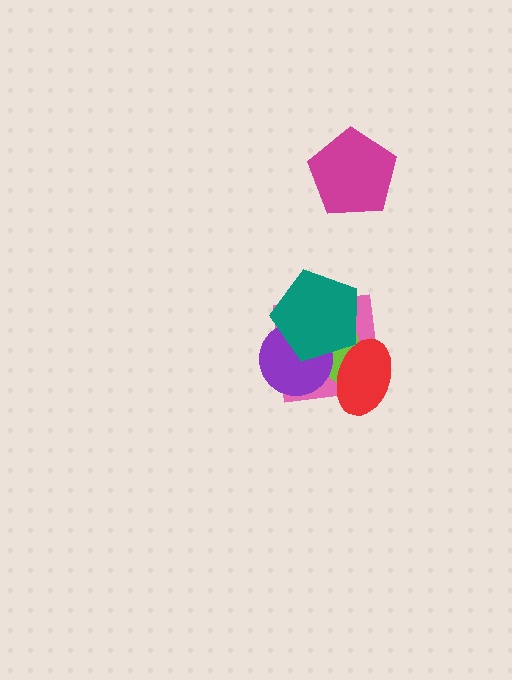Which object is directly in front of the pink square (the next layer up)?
The lime pentagon is directly in front of the pink square.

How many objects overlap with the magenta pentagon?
0 objects overlap with the magenta pentagon.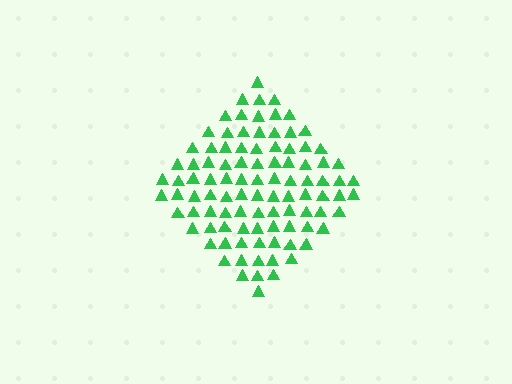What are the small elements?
The small elements are triangles.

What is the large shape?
The large shape is a diamond.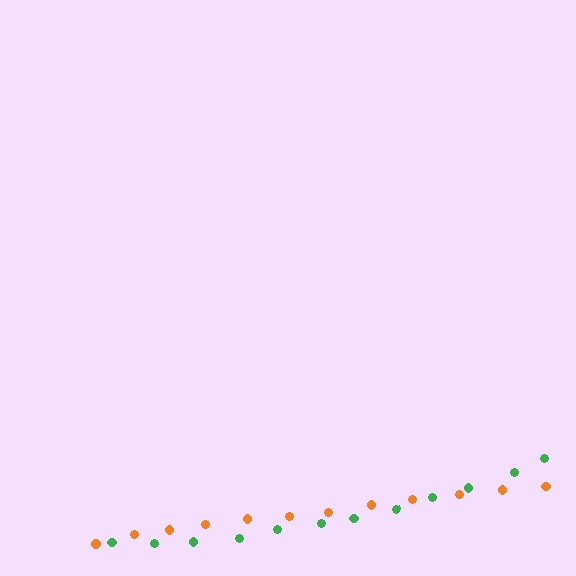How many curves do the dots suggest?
There are 2 distinct paths.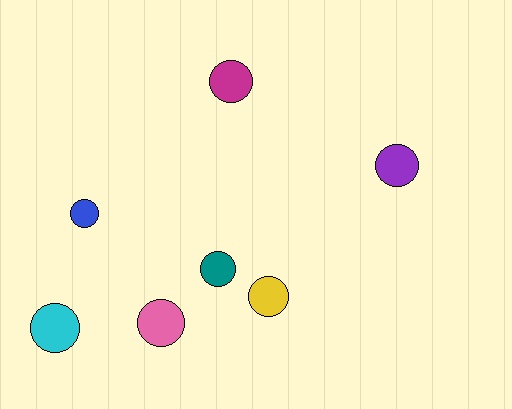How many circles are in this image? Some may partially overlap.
There are 7 circles.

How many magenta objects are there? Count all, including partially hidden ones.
There is 1 magenta object.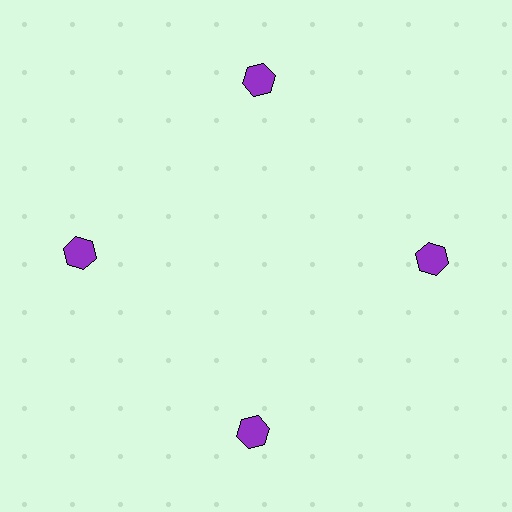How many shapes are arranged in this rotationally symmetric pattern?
There are 4 shapes, arranged in 4 groups of 1.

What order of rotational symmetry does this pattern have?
This pattern has 4-fold rotational symmetry.